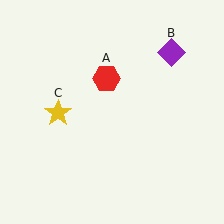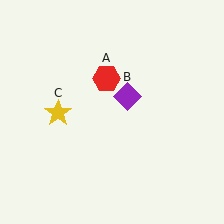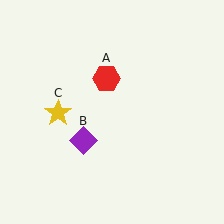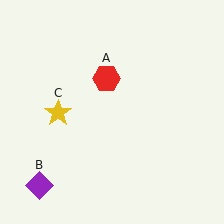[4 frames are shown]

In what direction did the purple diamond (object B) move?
The purple diamond (object B) moved down and to the left.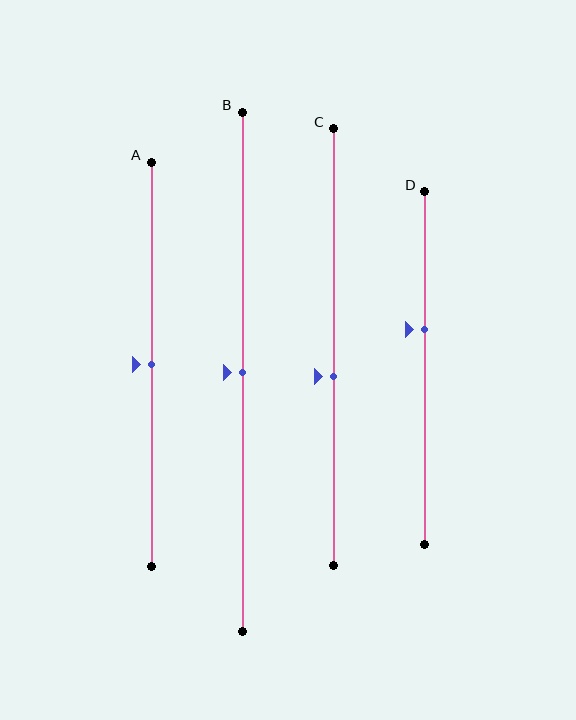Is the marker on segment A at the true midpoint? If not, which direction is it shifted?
Yes, the marker on segment A is at the true midpoint.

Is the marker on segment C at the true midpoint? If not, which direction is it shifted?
No, the marker on segment C is shifted downward by about 7% of the segment length.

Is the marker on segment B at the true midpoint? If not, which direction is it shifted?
Yes, the marker on segment B is at the true midpoint.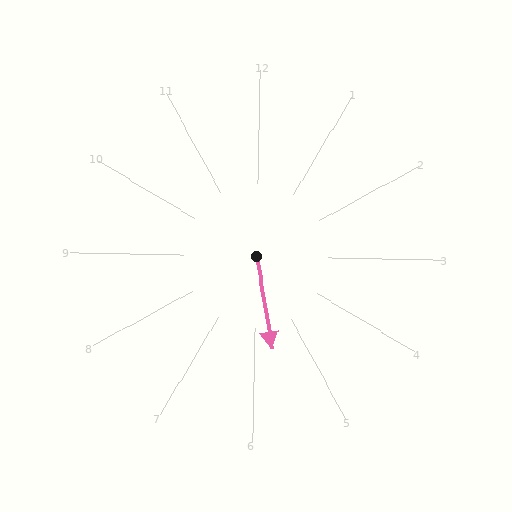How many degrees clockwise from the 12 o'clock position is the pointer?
Approximately 169 degrees.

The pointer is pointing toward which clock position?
Roughly 6 o'clock.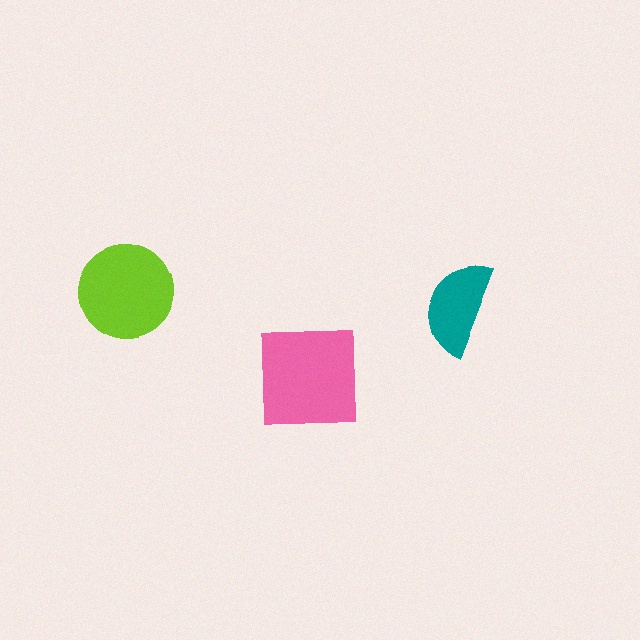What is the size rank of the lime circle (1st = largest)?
2nd.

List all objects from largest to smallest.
The pink square, the lime circle, the teal semicircle.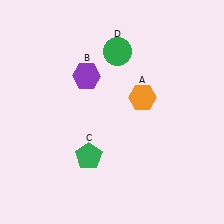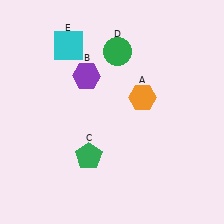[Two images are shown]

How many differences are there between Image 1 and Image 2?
There is 1 difference between the two images.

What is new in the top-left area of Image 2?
A cyan square (E) was added in the top-left area of Image 2.